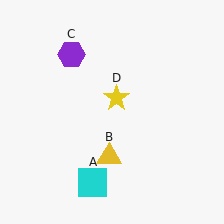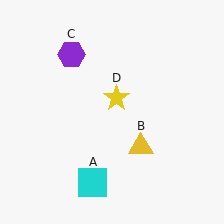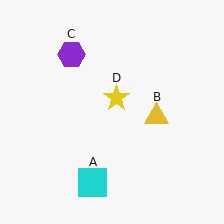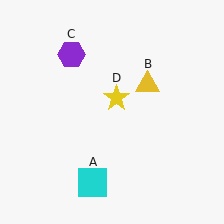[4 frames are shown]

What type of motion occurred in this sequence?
The yellow triangle (object B) rotated counterclockwise around the center of the scene.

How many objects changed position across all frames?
1 object changed position: yellow triangle (object B).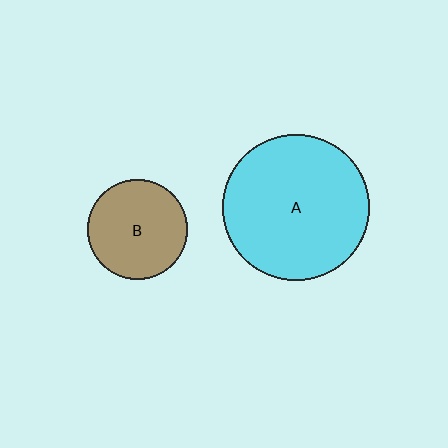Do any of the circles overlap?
No, none of the circles overlap.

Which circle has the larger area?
Circle A (cyan).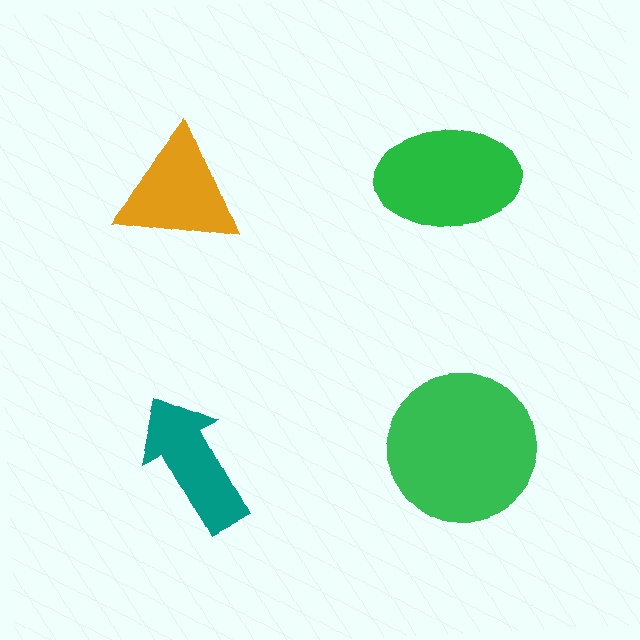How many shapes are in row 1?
2 shapes.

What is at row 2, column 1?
A teal arrow.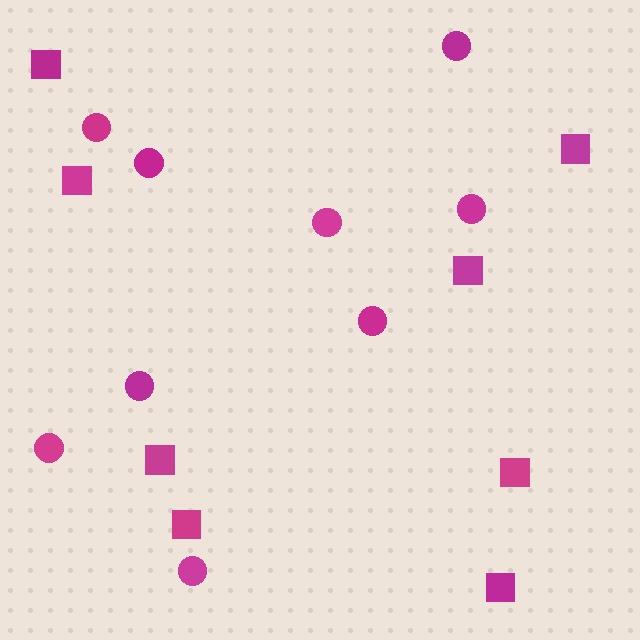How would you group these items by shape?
There are 2 groups: one group of circles (9) and one group of squares (8).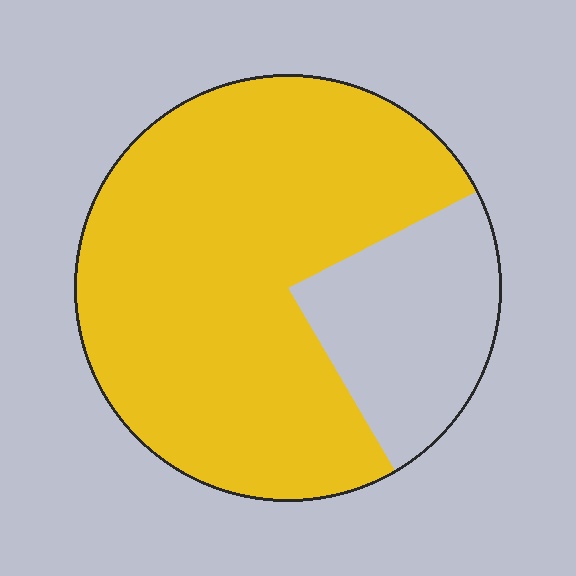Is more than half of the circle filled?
Yes.